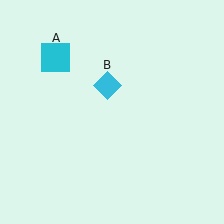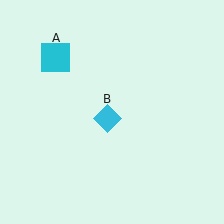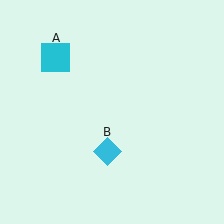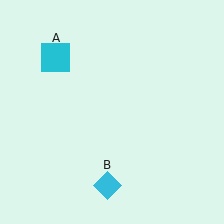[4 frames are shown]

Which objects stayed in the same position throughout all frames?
Cyan square (object A) remained stationary.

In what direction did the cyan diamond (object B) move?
The cyan diamond (object B) moved down.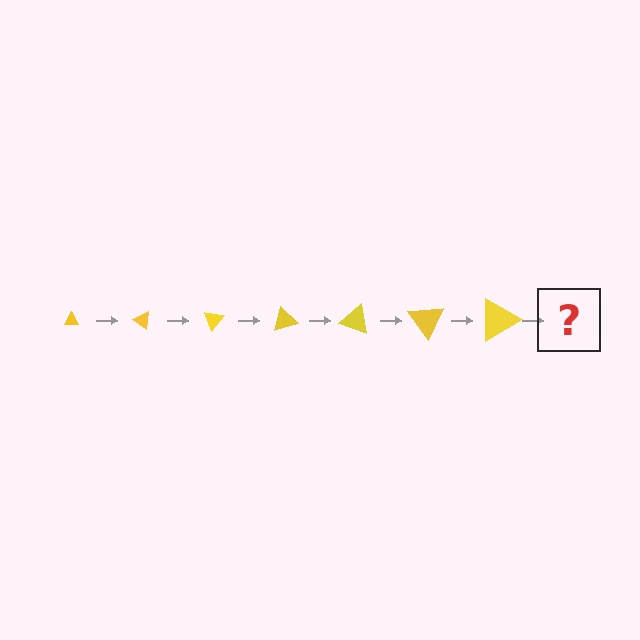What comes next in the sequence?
The next element should be a triangle, larger than the previous one and rotated 245 degrees from the start.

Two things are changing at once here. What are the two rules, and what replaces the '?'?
The two rules are that the triangle grows larger each step and it rotates 35 degrees each step. The '?' should be a triangle, larger than the previous one and rotated 245 degrees from the start.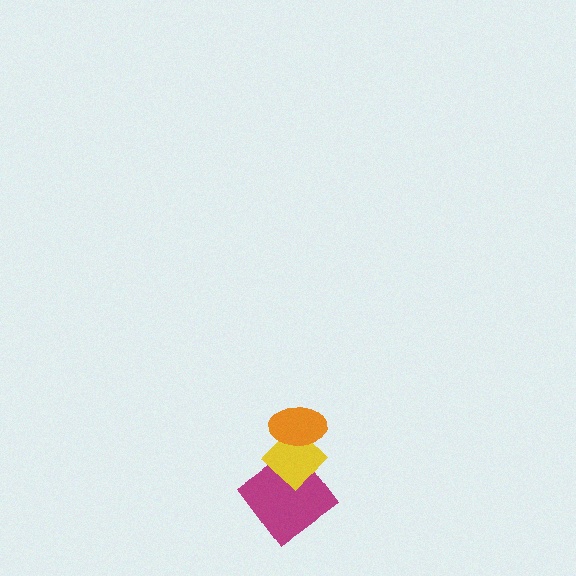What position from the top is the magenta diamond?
The magenta diamond is 3rd from the top.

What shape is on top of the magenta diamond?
The yellow diamond is on top of the magenta diamond.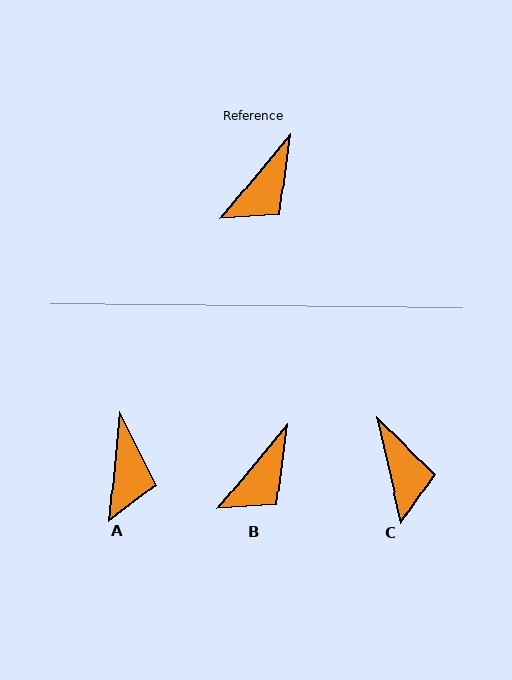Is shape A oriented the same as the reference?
No, it is off by about 34 degrees.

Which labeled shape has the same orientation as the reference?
B.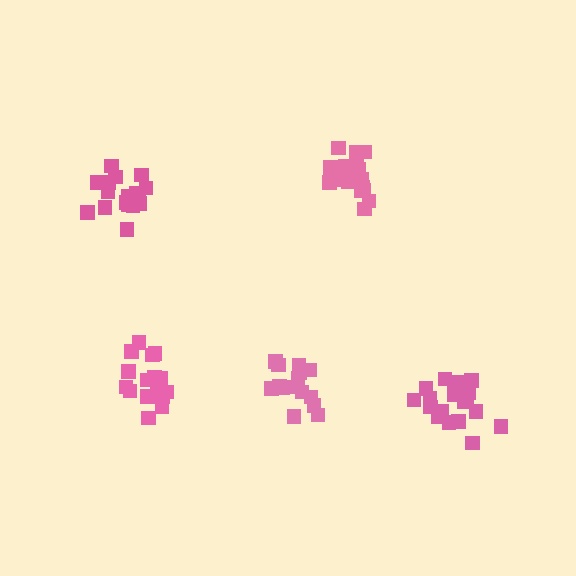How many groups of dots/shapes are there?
There are 5 groups.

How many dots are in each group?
Group 1: 15 dots, Group 2: 17 dots, Group 3: 21 dots, Group 4: 17 dots, Group 5: 20 dots (90 total).